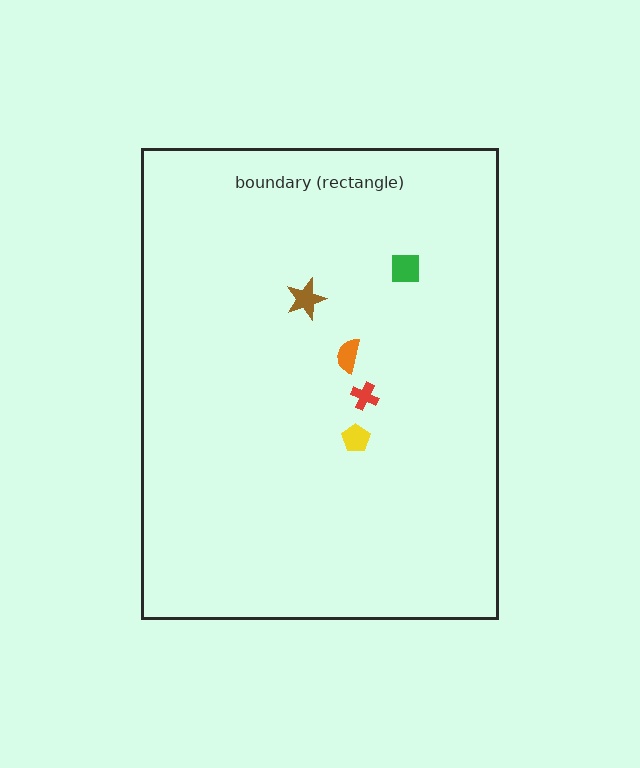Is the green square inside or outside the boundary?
Inside.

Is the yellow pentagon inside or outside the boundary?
Inside.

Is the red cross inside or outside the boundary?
Inside.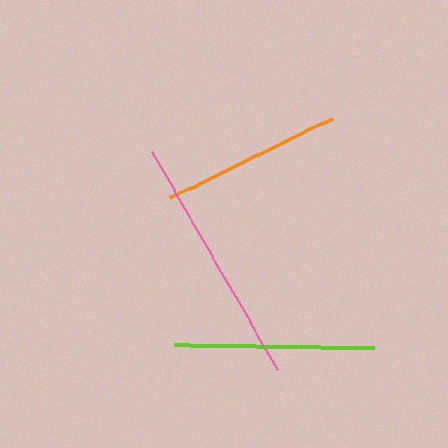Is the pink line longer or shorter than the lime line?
The pink line is longer than the lime line.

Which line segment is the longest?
The pink line is the longest at approximately 251 pixels.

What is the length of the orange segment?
The orange segment is approximately 181 pixels long.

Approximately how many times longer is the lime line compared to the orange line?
The lime line is approximately 1.1 times the length of the orange line.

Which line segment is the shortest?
The orange line is the shortest at approximately 181 pixels.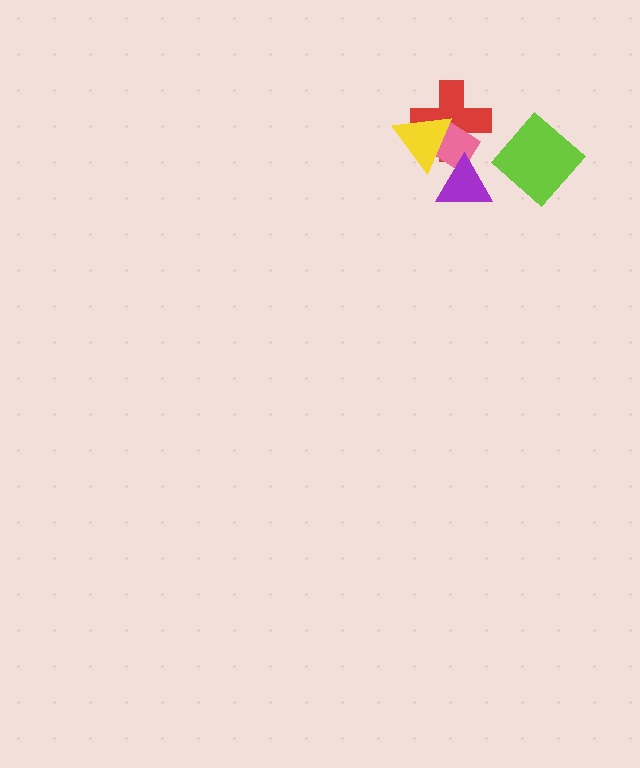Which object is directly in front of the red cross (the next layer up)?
The pink diamond is directly in front of the red cross.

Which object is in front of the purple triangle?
The yellow triangle is in front of the purple triangle.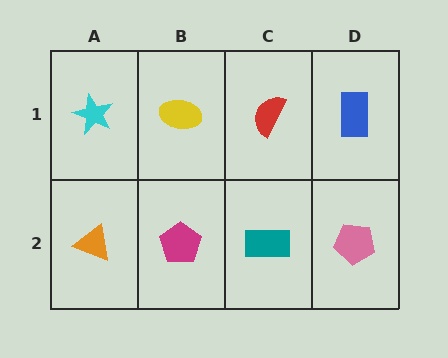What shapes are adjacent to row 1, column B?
A magenta pentagon (row 2, column B), a cyan star (row 1, column A), a red semicircle (row 1, column C).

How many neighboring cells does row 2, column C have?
3.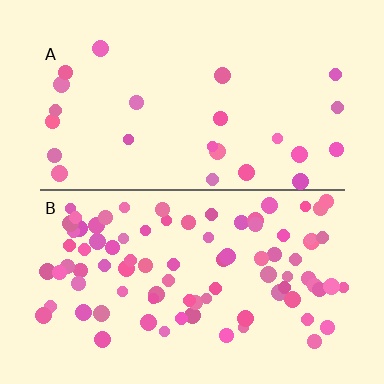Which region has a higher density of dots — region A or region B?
B (the bottom).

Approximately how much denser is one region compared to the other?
Approximately 3.6× — region B over region A.